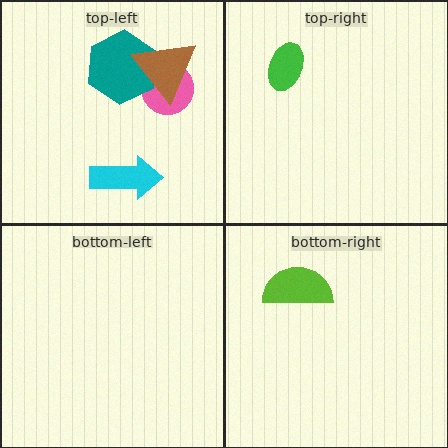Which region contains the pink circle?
The top-left region.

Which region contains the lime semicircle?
The bottom-right region.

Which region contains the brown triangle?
The top-left region.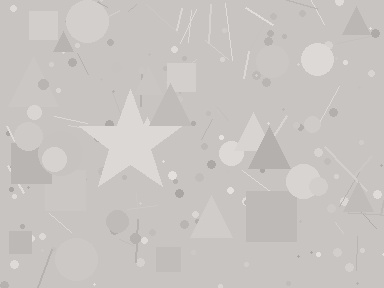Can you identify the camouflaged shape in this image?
The camouflaged shape is a star.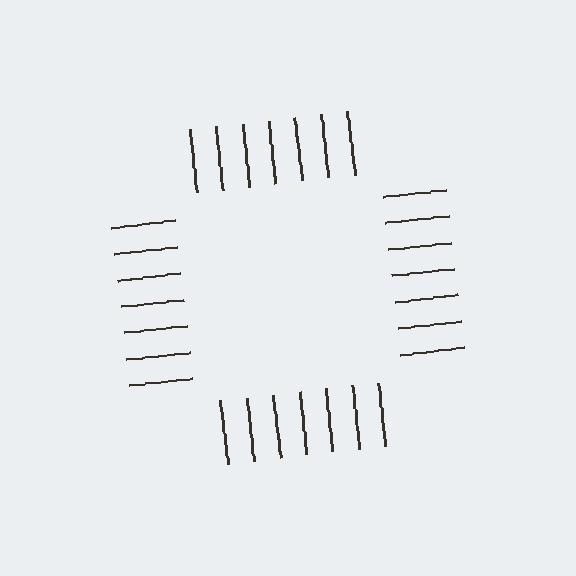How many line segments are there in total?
28 — 7 along each of the 4 edges.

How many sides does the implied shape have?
4 sides — the line-ends trace a square.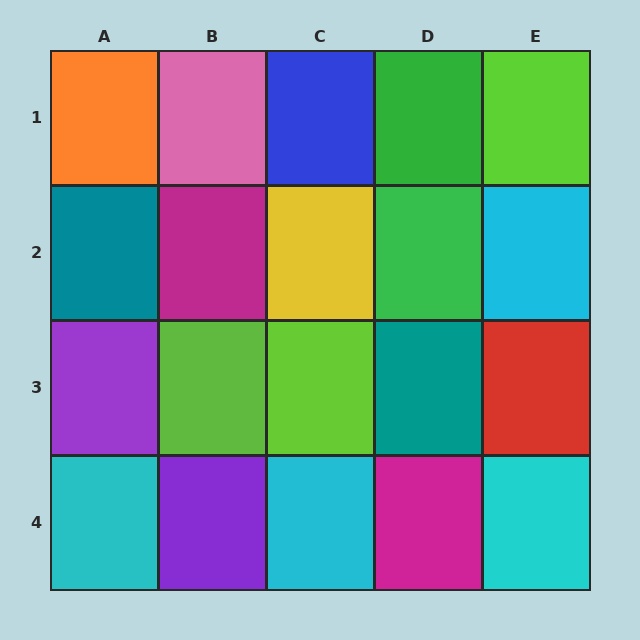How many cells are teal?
2 cells are teal.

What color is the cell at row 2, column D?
Green.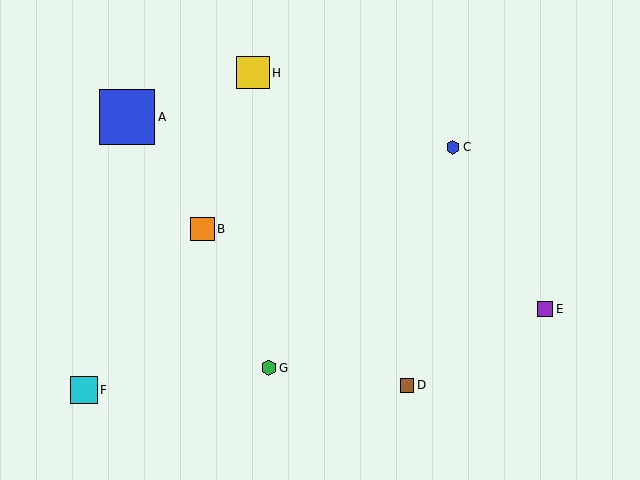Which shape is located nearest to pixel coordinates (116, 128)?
The blue square (labeled A) at (127, 117) is nearest to that location.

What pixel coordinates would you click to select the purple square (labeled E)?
Click at (545, 309) to select the purple square E.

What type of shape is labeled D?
Shape D is a brown square.